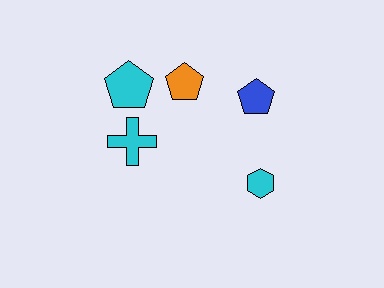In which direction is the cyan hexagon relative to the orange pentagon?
The cyan hexagon is below the orange pentagon.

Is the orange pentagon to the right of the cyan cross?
Yes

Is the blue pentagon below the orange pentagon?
Yes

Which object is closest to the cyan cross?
The cyan pentagon is closest to the cyan cross.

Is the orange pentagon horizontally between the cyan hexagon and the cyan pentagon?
Yes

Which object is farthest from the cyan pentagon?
The cyan hexagon is farthest from the cyan pentagon.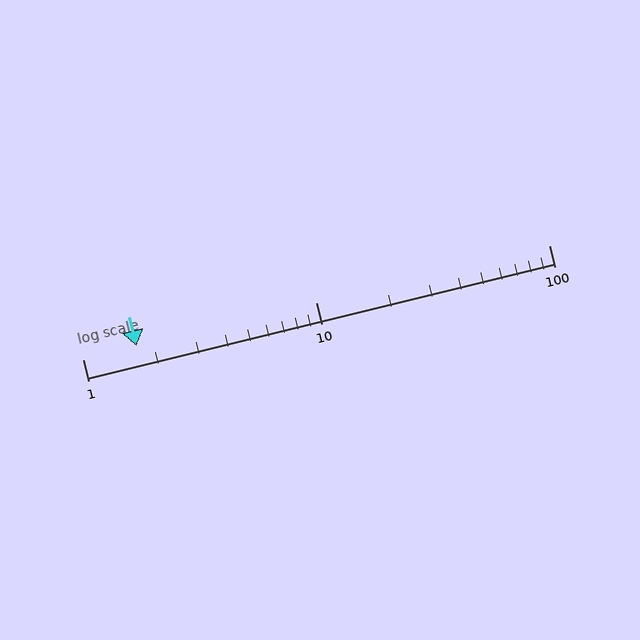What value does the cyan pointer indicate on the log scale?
The pointer indicates approximately 1.7.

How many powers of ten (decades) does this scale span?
The scale spans 2 decades, from 1 to 100.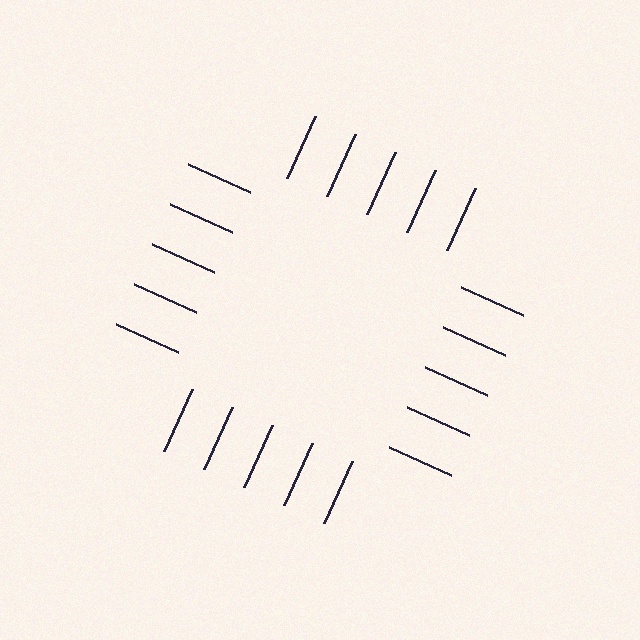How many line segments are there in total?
20 — 5 along each of the 4 edges.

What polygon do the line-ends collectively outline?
An illusory square — the line segments terminate on its edges but no continuous stroke is drawn.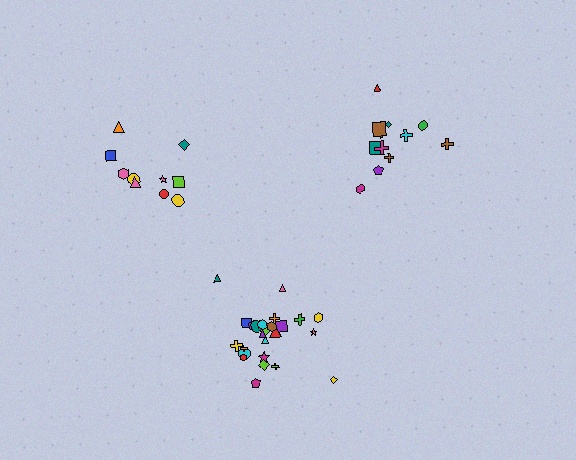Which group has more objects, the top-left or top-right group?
The top-right group.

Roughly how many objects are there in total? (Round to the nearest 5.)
Roughly 45 objects in total.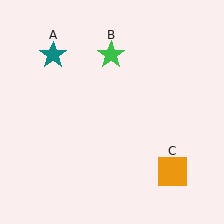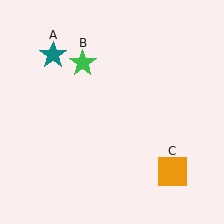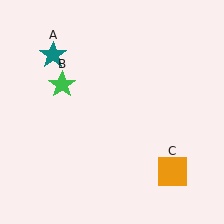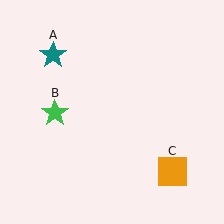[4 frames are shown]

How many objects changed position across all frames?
1 object changed position: green star (object B).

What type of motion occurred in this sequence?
The green star (object B) rotated counterclockwise around the center of the scene.